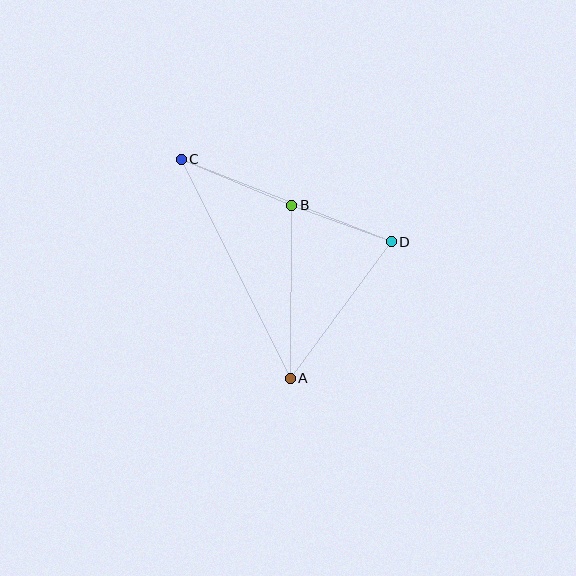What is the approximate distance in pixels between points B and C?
The distance between B and C is approximately 119 pixels.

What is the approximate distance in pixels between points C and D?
The distance between C and D is approximately 226 pixels.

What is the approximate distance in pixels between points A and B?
The distance between A and B is approximately 173 pixels.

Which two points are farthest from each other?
Points A and C are farthest from each other.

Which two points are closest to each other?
Points B and D are closest to each other.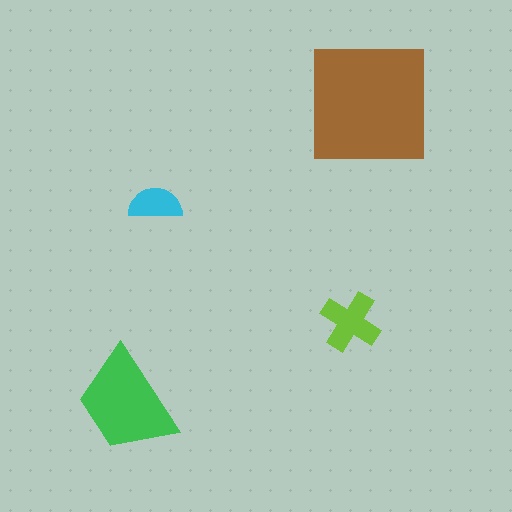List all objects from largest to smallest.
The brown square, the green trapezoid, the lime cross, the cyan semicircle.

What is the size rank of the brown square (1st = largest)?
1st.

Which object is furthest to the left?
The green trapezoid is leftmost.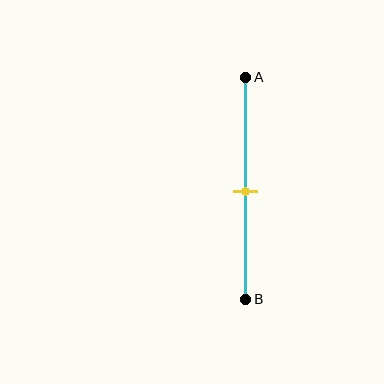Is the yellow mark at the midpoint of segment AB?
Yes, the mark is approximately at the midpoint.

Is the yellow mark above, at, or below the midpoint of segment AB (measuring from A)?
The yellow mark is approximately at the midpoint of segment AB.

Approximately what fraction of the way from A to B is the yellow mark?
The yellow mark is approximately 50% of the way from A to B.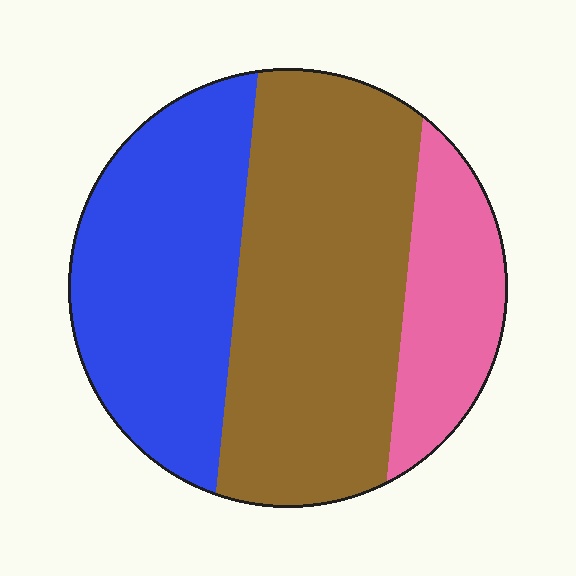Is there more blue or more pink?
Blue.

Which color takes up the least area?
Pink, at roughly 20%.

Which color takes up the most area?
Brown, at roughly 45%.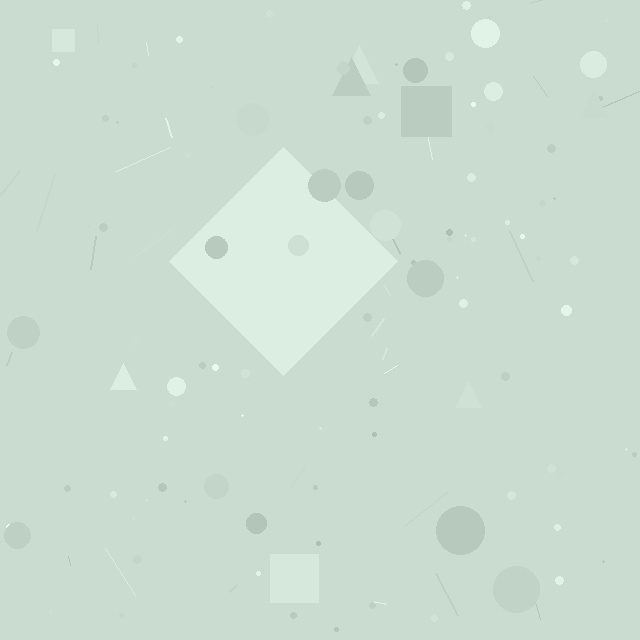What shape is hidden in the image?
A diamond is hidden in the image.